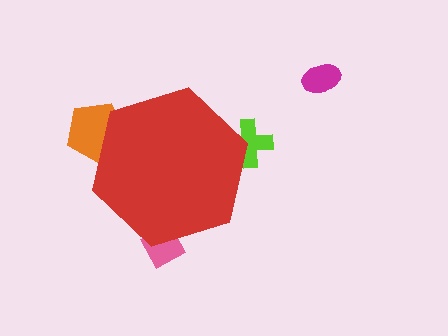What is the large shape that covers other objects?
A red hexagon.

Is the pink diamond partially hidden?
Yes, the pink diamond is partially hidden behind the red hexagon.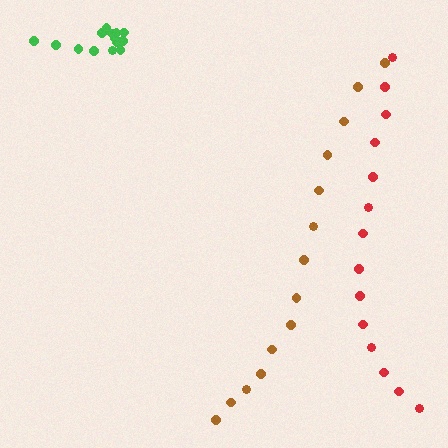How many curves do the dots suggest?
There are 3 distinct paths.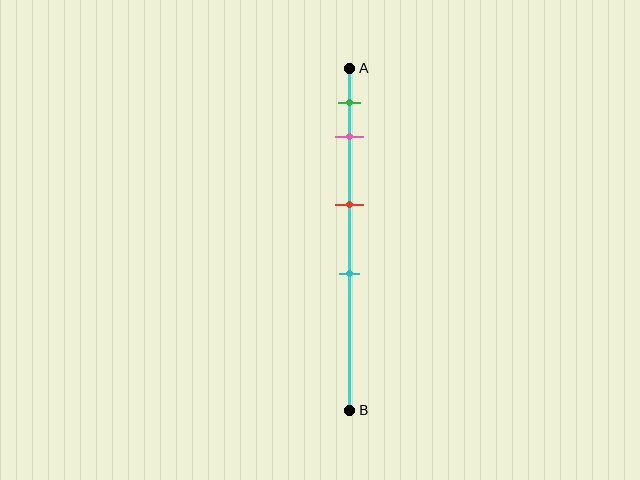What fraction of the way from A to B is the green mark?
The green mark is approximately 10% (0.1) of the way from A to B.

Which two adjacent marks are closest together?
The green and pink marks are the closest adjacent pair.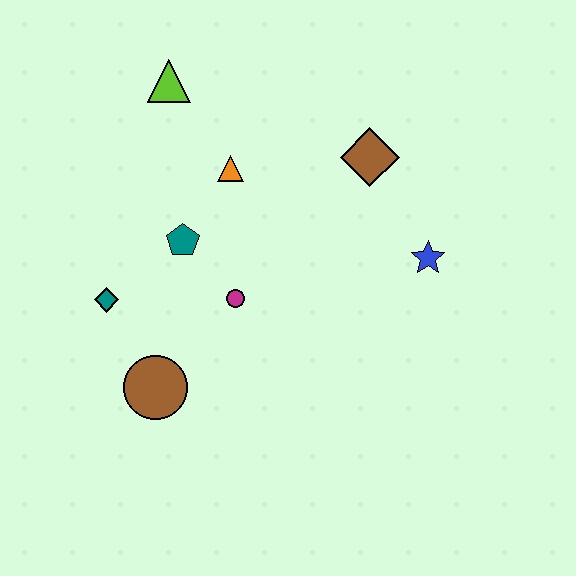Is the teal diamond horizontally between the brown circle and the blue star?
No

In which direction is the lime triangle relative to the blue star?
The lime triangle is to the left of the blue star.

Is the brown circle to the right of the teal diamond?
Yes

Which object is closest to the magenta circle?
The teal pentagon is closest to the magenta circle.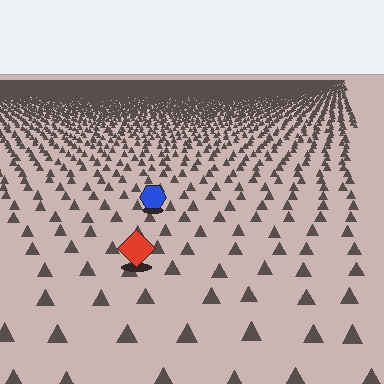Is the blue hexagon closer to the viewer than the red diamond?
No. The red diamond is closer — you can tell from the texture gradient: the ground texture is coarser near it.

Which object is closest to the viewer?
The red diamond is closest. The texture marks near it are larger and more spread out.